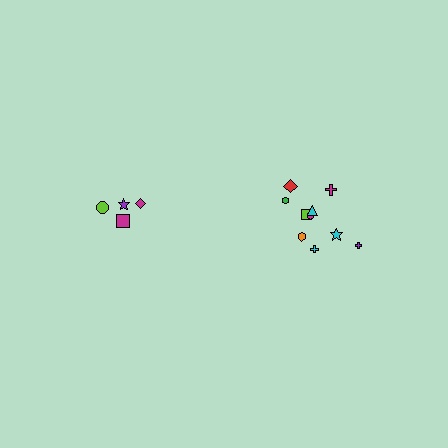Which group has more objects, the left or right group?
The right group.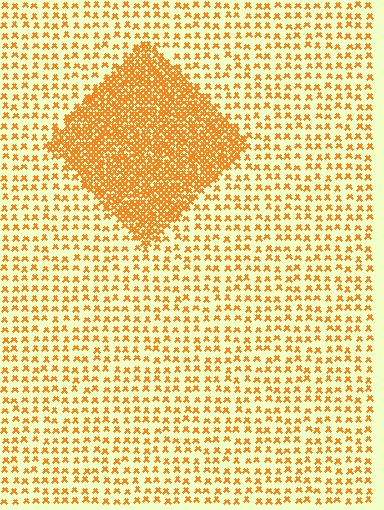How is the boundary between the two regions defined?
The boundary is defined by a change in element density (approximately 3.0x ratio). All elements are the same color, size, and shape.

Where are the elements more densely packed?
The elements are more densely packed inside the diamond boundary.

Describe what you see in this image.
The image contains small orange elements arranged at two different densities. A diamond-shaped region is visible where the elements are more densely packed than the surrounding area.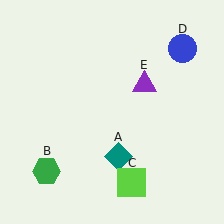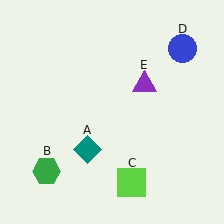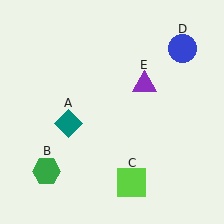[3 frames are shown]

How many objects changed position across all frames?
1 object changed position: teal diamond (object A).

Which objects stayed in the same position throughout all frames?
Green hexagon (object B) and lime square (object C) and blue circle (object D) and purple triangle (object E) remained stationary.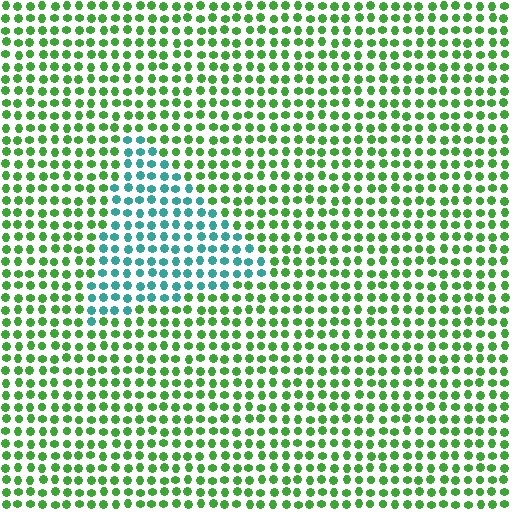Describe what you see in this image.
The image is filled with small green elements in a uniform arrangement. A triangle-shaped region is visible where the elements are tinted to a slightly different hue, forming a subtle color boundary.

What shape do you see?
I see a triangle.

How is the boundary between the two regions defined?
The boundary is defined purely by a slight shift in hue (about 57 degrees). Spacing, size, and orientation are identical on both sides.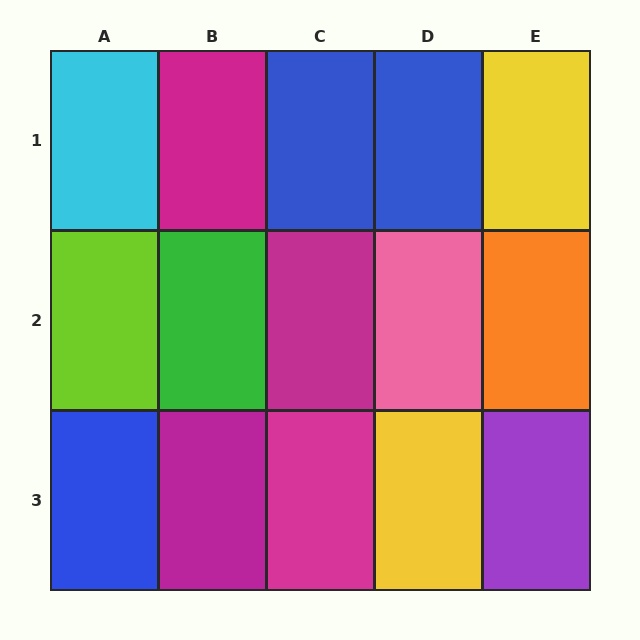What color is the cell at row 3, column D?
Yellow.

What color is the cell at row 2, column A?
Lime.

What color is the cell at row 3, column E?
Purple.